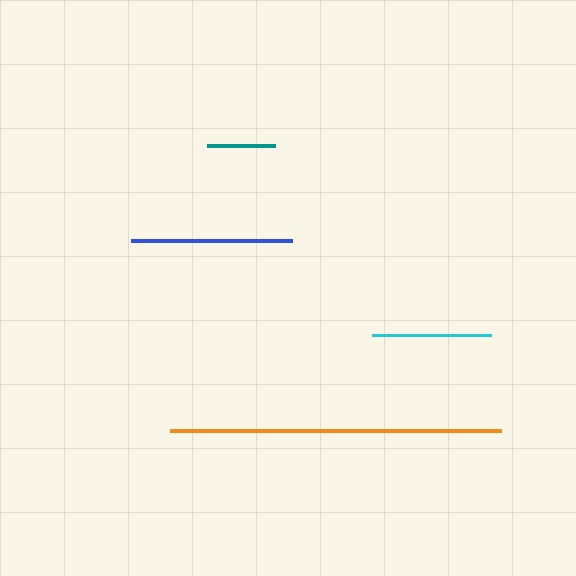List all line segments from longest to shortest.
From longest to shortest: orange, blue, cyan, teal.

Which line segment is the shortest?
The teal line is the shortest at approximately 68 pixels.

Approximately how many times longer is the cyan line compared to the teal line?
The cyan line is approximately 1.8 times the length of the teal line.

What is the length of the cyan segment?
The cyan segment is approximately 120 pixels long.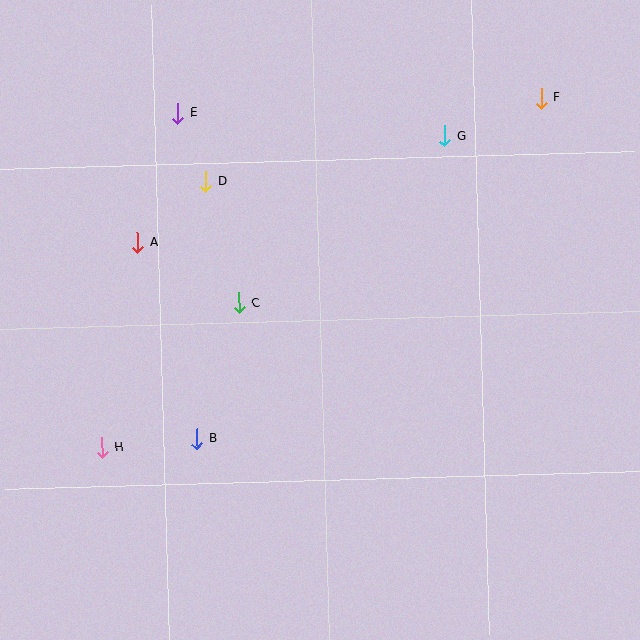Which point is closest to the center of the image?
Point C at (239, 303) is closest to the center.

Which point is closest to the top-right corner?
Point F is closest to the top-right corner.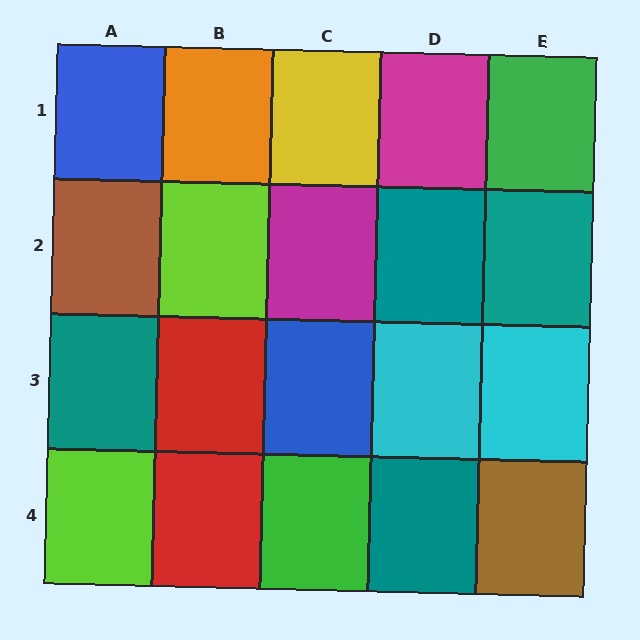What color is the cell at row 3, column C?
Blue.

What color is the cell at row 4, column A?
Lime.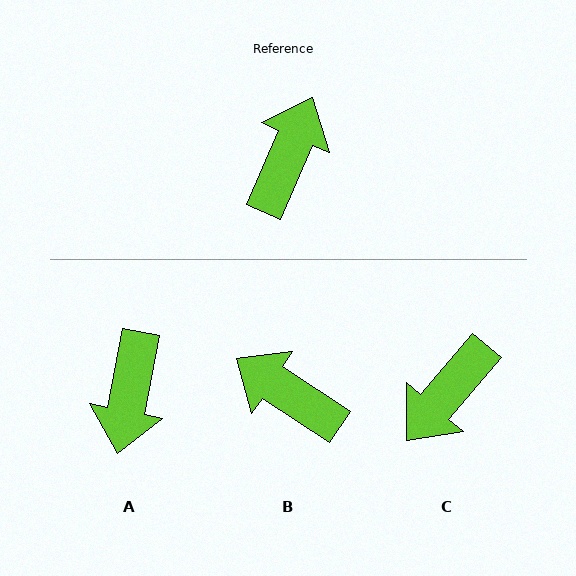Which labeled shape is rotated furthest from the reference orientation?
A, about 168 degrees away.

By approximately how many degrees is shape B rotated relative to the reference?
Approximately 80 degrees counter-clockwise.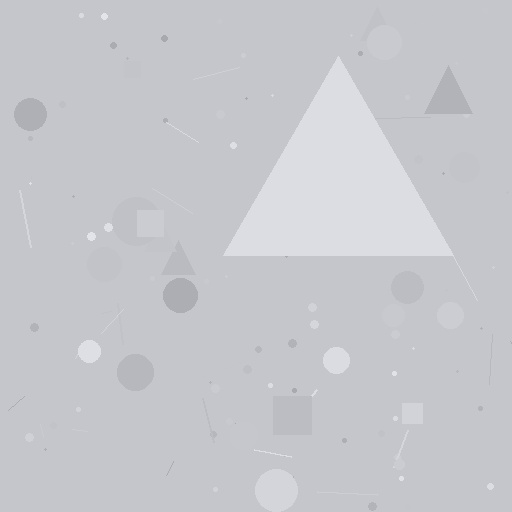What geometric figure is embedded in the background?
A triangle is embedded in the background.